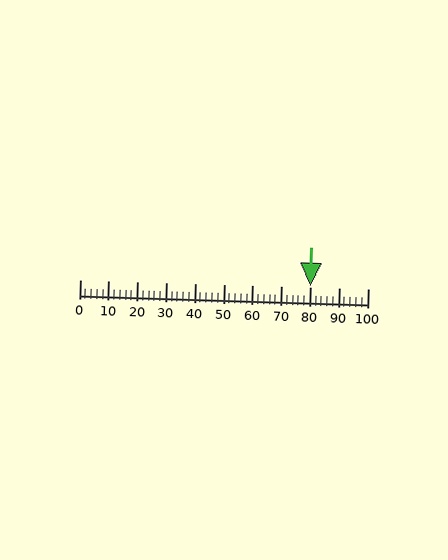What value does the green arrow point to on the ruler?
The green arrow points to approximately 80.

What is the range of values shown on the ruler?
The ruler shows values from 0 to 100.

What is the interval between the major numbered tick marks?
The major tick marks are spaced 10 units apart.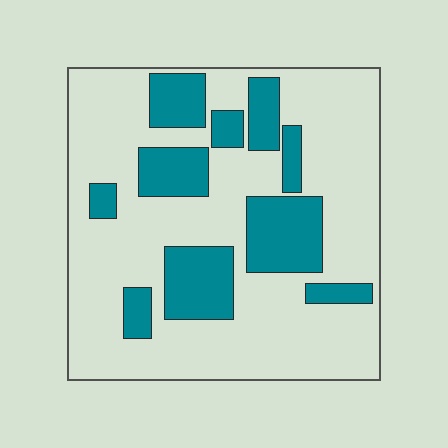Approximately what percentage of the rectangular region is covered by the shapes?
Approximately 25%.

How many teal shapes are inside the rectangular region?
10.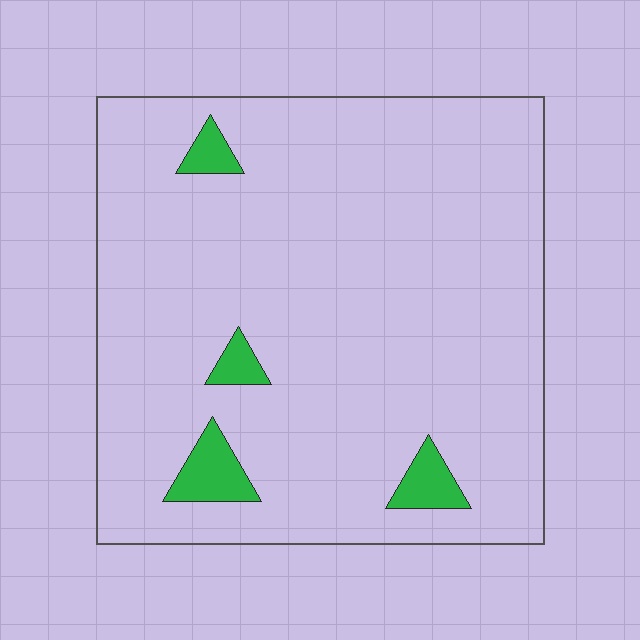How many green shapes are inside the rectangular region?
4.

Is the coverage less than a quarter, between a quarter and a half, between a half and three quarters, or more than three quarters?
Less than a quarter.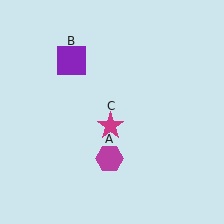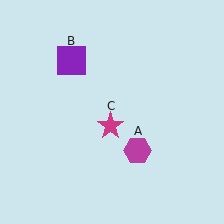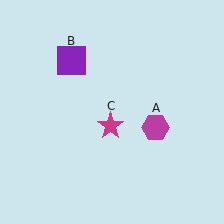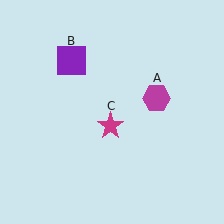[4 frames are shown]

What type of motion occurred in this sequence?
The magenta hexagon (object A) rotated counterclockwise around the center of the scene.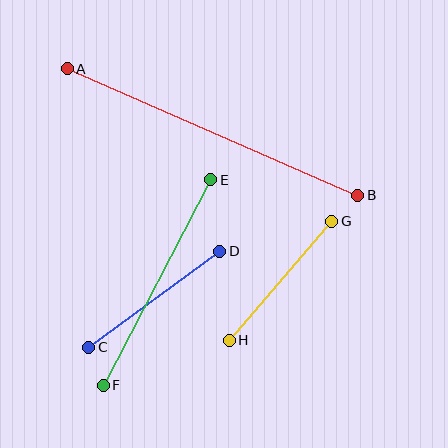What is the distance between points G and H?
The distance is approximately 157 pixels.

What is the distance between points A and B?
The distance is approximately 317 pixels.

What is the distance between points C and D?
The distance is approximately 162 pixels.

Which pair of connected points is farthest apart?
Points A and B are farthest apart.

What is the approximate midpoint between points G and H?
The midpoint is at approximately (280, 281) pixels.